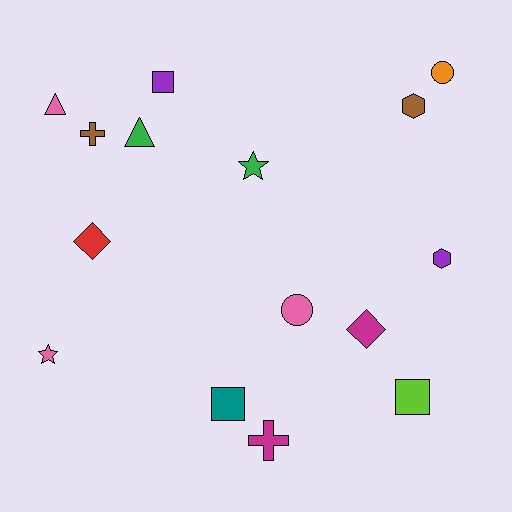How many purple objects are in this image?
There are 2 purple objects.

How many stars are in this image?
There are 2 stars.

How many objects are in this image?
There are 15 objects.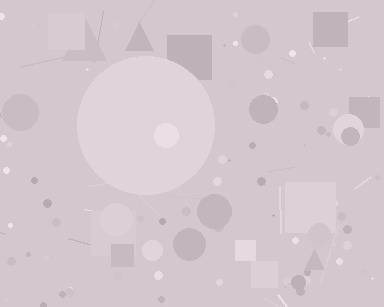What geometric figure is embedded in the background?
A circle is embedded in the background.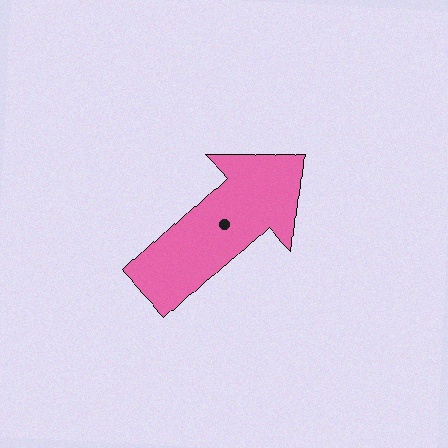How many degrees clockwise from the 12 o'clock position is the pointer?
Approximately 46 degrees.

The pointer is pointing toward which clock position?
Roughly 2 o'clock.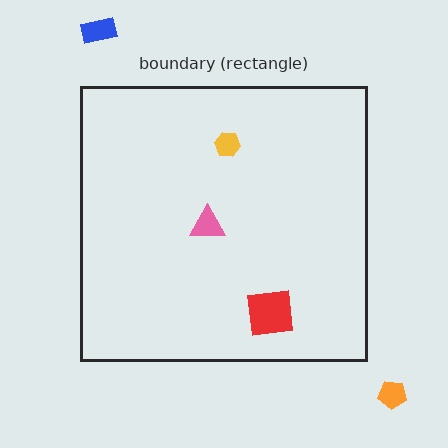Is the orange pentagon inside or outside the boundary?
Outside.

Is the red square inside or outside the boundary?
Inside.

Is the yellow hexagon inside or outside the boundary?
Inside.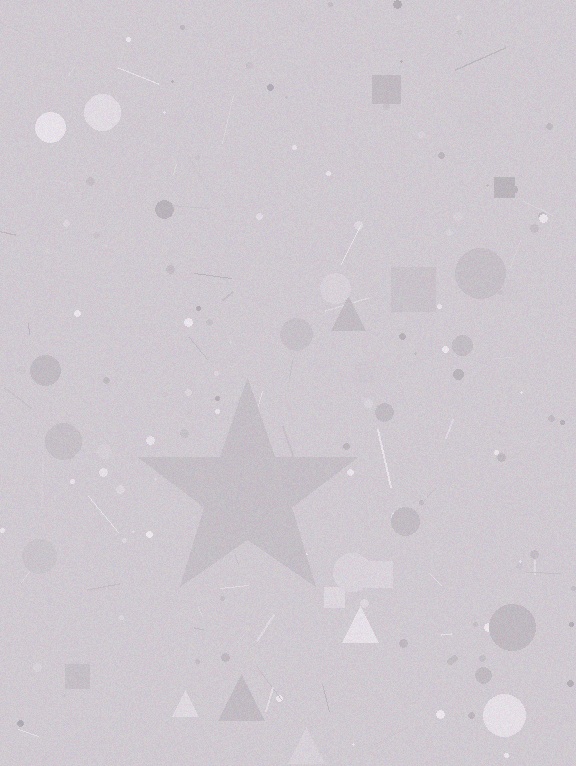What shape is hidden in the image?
A star is hidden in the image.